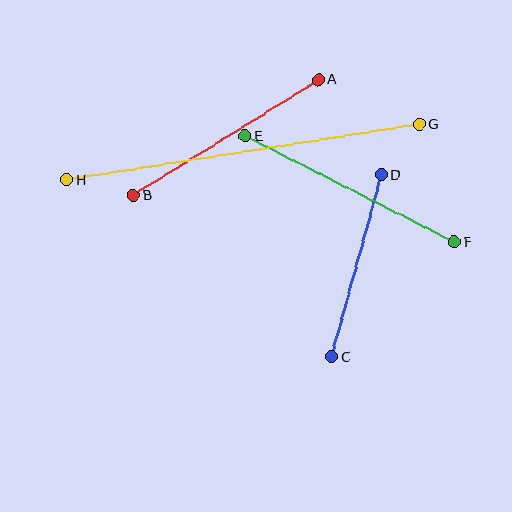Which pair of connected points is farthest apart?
Points G and H are farthest apart.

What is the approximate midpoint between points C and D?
The midpoint is at approximately (357, 266) pixels.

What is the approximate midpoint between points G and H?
The midpoint is at approximately (243, 152) pixels.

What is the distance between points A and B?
The distance is approximately 218 pixels.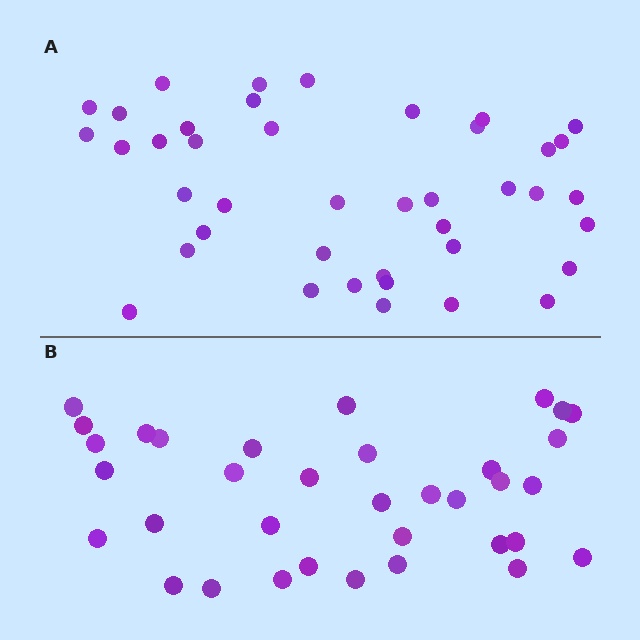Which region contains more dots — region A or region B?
Region A (the top region) has more dots.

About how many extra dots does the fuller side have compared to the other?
Region A has about 6 more dots than region B.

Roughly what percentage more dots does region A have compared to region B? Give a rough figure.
About 15% more.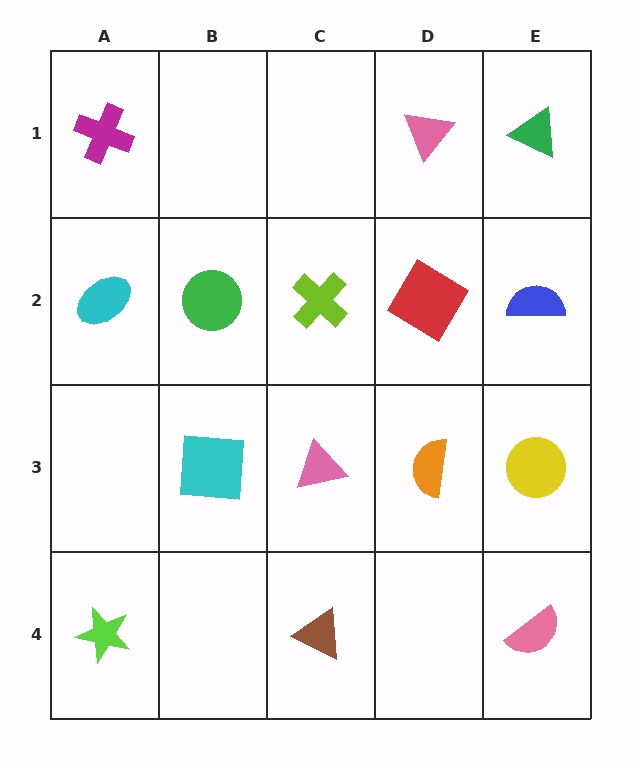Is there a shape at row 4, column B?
No, that cell is empty.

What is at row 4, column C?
A brown triangle.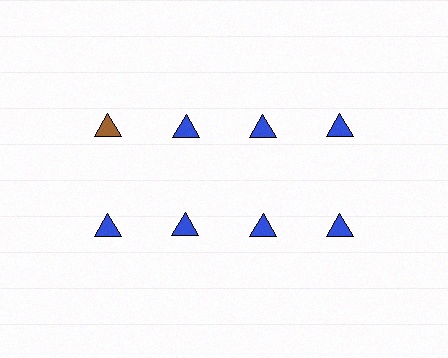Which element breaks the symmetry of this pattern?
The brown triangle in the top row, leftmost column breaks the symmetry. All other shapes are blue triangles.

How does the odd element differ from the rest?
It has a different color: brown instead of blue.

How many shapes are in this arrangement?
There are 8 shapes arranged in a grid pattern.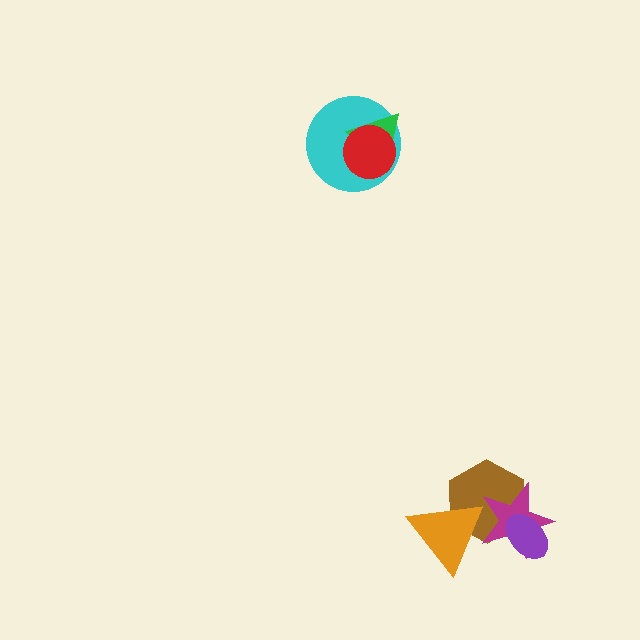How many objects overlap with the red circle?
2 objects overlap with the red circle.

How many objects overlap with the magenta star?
3 objects overlap with the magenta star.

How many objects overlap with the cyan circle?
2 objects overlap with the cyan circle.